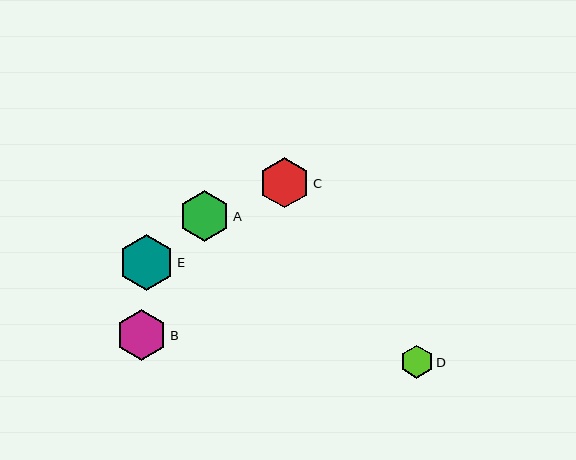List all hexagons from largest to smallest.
From largest to smallest: E, B, A, C, D.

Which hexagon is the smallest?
Hexagon D is the smallest with a size of approximately 33 pixels.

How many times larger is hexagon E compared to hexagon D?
Hexagon E is approximately 1.7 times the size of hexagon D.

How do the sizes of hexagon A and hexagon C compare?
Hexagon A and hexagon C are approximately the same size.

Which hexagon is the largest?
Hexagon E is the largest with a size of approximately 55 pixels.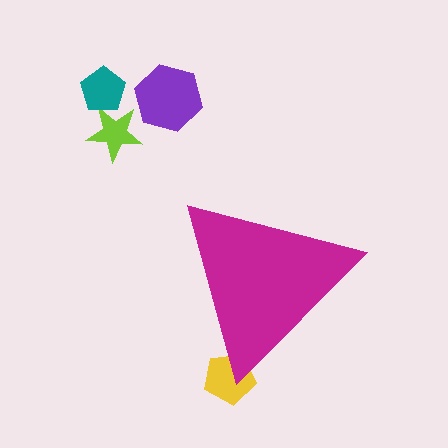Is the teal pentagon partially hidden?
No, the teal pentagon is fully visible.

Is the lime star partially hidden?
No, the lime star is fully visible.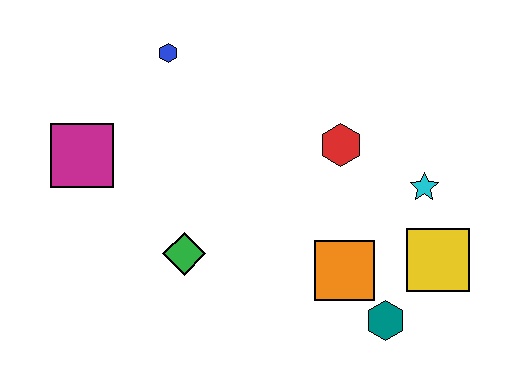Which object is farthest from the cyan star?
The magenta square is farthest from the cyan star.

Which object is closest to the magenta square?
The blue hexagon is closest to the magenta square.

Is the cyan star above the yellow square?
Yes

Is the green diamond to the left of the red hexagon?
Yes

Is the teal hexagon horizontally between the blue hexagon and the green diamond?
No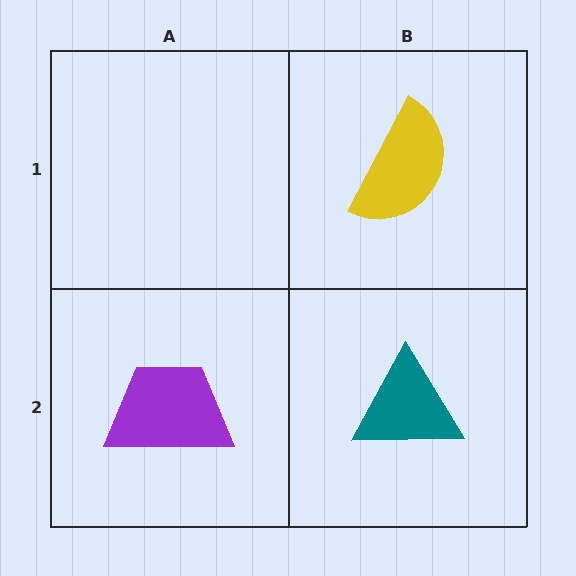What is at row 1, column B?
A yellow semicircle.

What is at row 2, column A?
A purple trapezoid.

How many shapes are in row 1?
1 shape.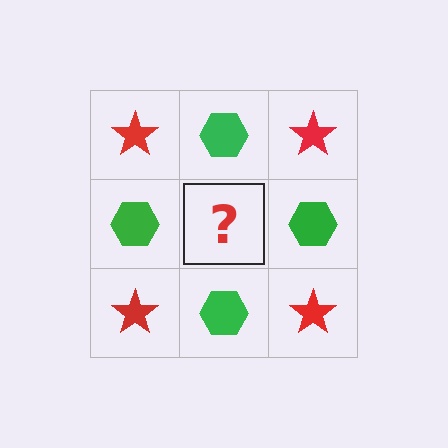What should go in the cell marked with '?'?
The missing cell should contain a red star.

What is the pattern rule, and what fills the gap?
The rule is that it alternates red star and green hexagon in a checkerboard pattern. The gap should be filled with a red star.